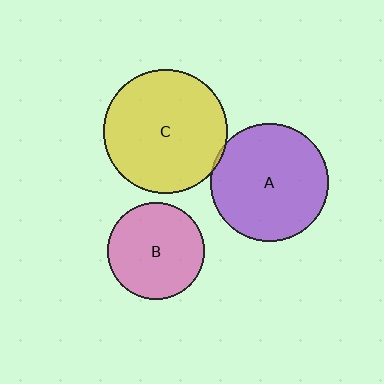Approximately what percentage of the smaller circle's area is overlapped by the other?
Approximately 5%.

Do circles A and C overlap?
Yes.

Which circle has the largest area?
Circle C (yellow).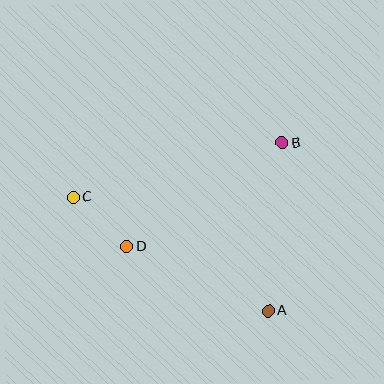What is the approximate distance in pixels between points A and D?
The distance between A and D is approximately 156 pixels.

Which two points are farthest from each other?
Points A and C are farthest from each other.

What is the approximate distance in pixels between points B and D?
The distance between B and D is approximately 187 pixels.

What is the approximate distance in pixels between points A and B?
The distance between A and B is approximately 169 pixels.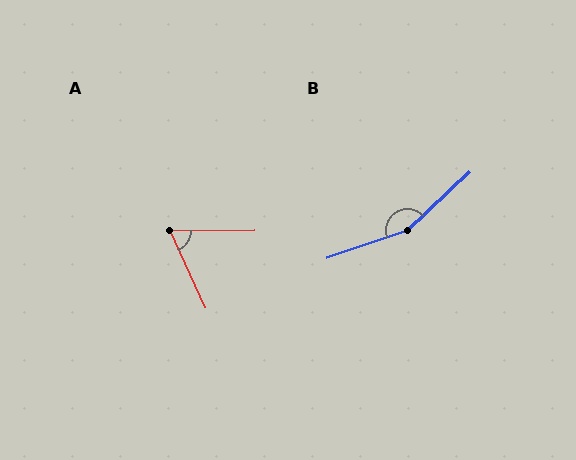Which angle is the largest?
B, at approximately 156 degrees.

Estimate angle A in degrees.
Approximately 66 degrees.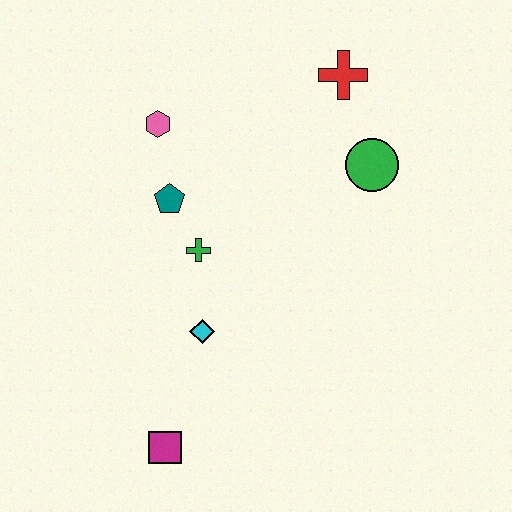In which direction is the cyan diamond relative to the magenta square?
The cyan diamond is above the magenta square.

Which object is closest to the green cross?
The teal pentagon is closest to the green cross.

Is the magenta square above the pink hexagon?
No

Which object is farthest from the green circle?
The magenta square is farthest from the green circle.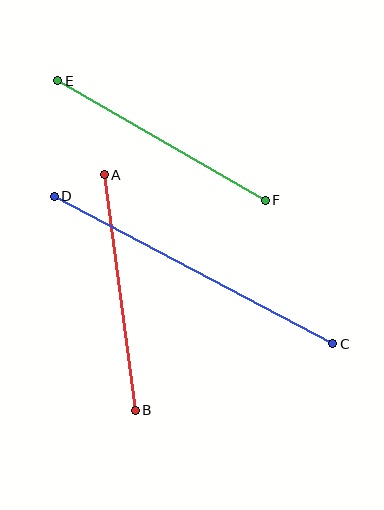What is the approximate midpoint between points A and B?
The midpoint is at approximately (120, 293) pixels.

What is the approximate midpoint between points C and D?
The midpoint is at approximately (193, 270) pixels.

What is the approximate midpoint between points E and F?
The midpoint is at approximately (161, 140) pixels.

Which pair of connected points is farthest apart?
Points C and D are farthest apart.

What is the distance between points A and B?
The distance is approximately 238 pixels.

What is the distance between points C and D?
The distance is approximately 315 pixels.